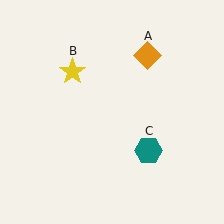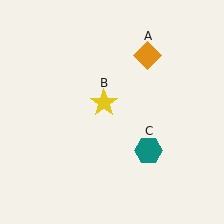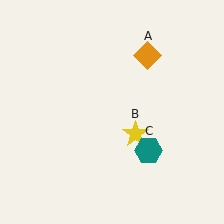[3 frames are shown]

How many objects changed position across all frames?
1 object changed position: yellow star (object B).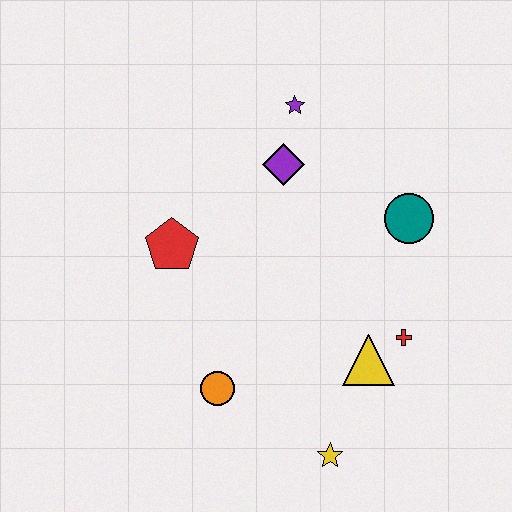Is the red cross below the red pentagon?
Yes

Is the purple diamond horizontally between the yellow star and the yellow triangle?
No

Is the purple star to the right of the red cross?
No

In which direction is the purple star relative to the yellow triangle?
The purple star is above the yellow triangle.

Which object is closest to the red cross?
The yellow triangle is closest to the red cross.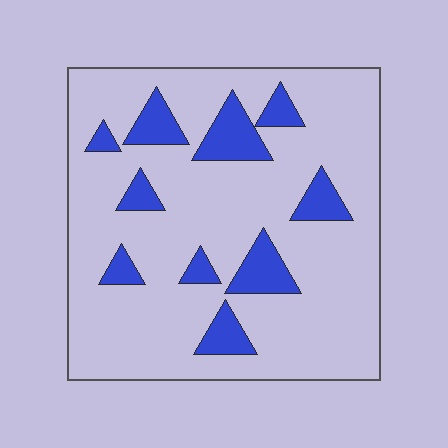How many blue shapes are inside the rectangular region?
10.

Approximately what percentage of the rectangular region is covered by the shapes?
Approximately 15%.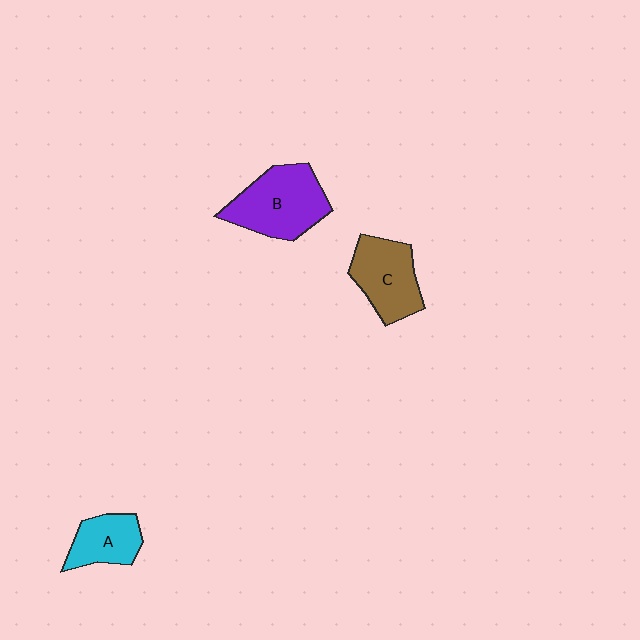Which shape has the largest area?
Shape B (purple).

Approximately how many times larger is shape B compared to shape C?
Approximately 1.2 times.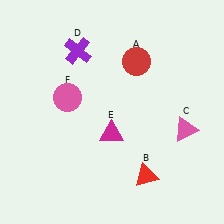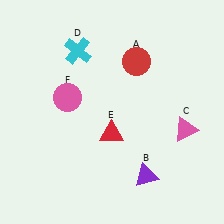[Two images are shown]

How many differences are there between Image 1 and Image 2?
There are 3 differences between the two images.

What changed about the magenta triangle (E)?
In Image 1, E is magenta. In Image 2, it changed to red.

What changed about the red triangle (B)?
In Image 1, B is red. In Image 2, it changed to purple.